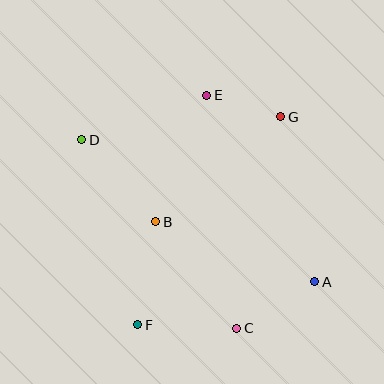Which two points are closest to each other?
Points E and G are closest to each other.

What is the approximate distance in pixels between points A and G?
The distance between A and G is approximately 168 pixels.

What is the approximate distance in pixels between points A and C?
The distance between A and C is approximately 91 pixels.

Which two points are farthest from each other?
Points A and D are farthest from each other.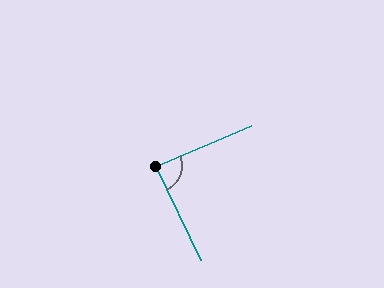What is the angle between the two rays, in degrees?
Approximately 88 degrees.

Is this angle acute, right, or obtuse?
It is approximately a right angle.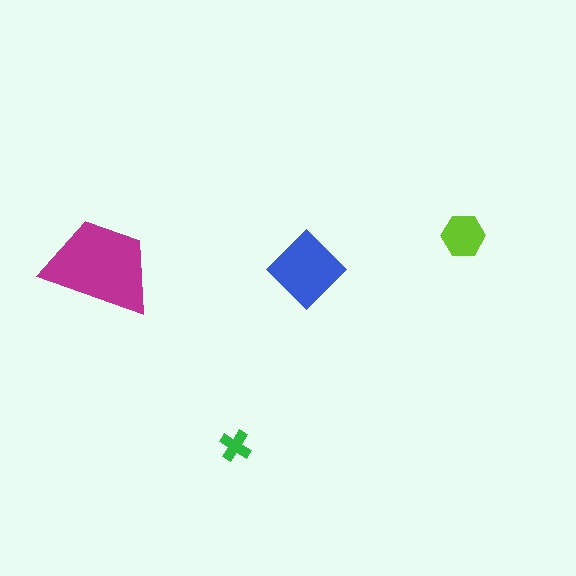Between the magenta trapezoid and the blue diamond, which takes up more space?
The magenta trapezoid.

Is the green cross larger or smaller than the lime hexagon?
Smaller.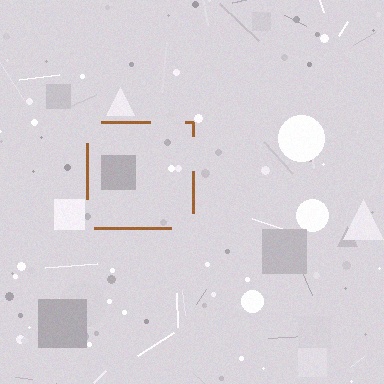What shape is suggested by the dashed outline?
The dashed outline suggests a square.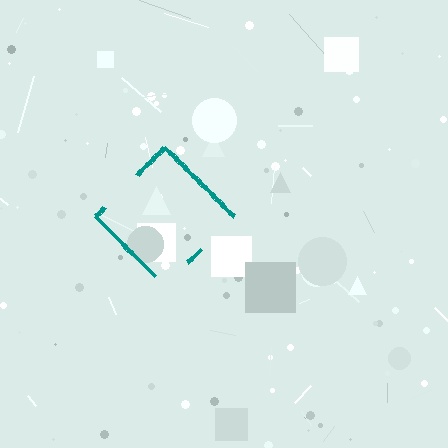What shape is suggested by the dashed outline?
The dashed outline suggests a diamond.